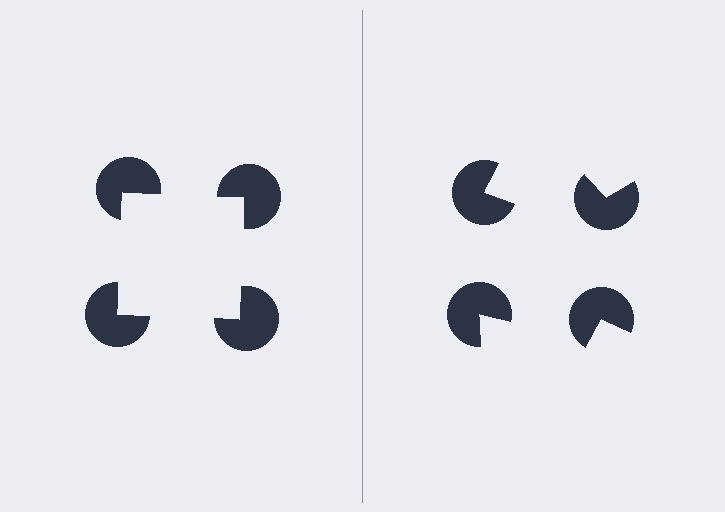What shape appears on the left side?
An illusory square.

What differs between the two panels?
The pac-man discs are positioned identically on both sides; only the wedge orientations differ. On the left they align to a square; on the right they are misaligned.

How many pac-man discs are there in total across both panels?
8 — 4 on each side.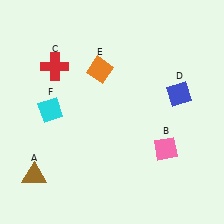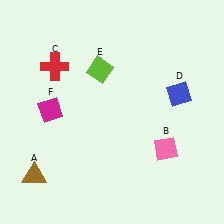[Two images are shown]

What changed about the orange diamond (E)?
In Image 1, E is orange. In Image 2, it changed to lime.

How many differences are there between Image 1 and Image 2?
There are 2 differences between the two images.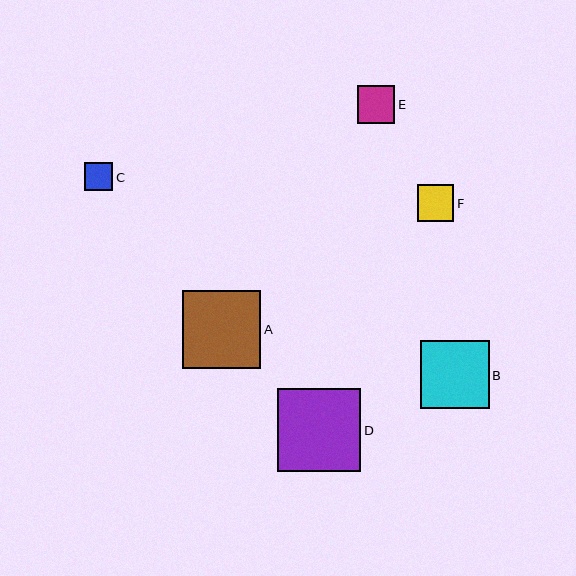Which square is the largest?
Square D is the largest with a size of approximately 83 pixels.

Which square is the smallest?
Square C is the smallest with a size of approximately 29 pixels.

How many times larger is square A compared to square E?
Square A is approximately 2.1 times the size of square E.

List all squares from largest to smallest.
From largest to smallest: D, A, B, E, F, C.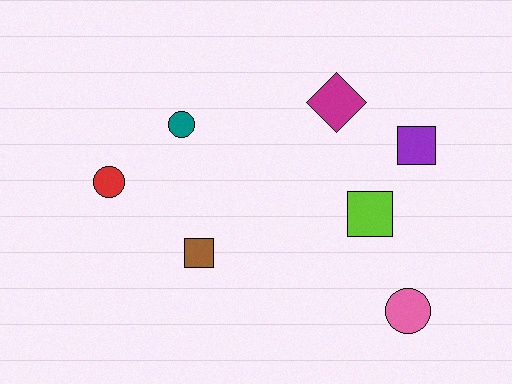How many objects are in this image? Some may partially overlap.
There are 7 objects.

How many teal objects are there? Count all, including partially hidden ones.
There is 1 teal object.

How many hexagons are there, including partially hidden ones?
There are no hexagons.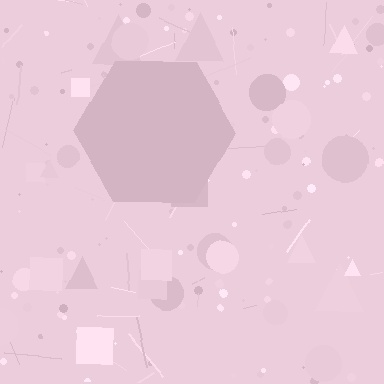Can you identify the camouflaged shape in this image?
The camouflaged shape is a hexagon.